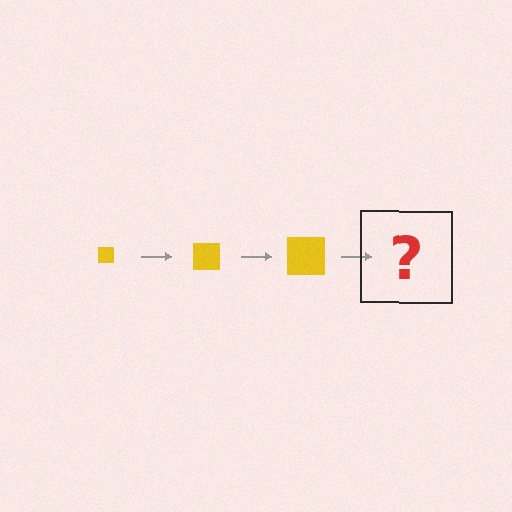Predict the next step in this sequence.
The next step is a yellow square, larger than the previous one.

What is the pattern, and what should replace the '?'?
The pattern is that the square gets progressively larger each step. The '?' should be a yellow square, larger than the previous one.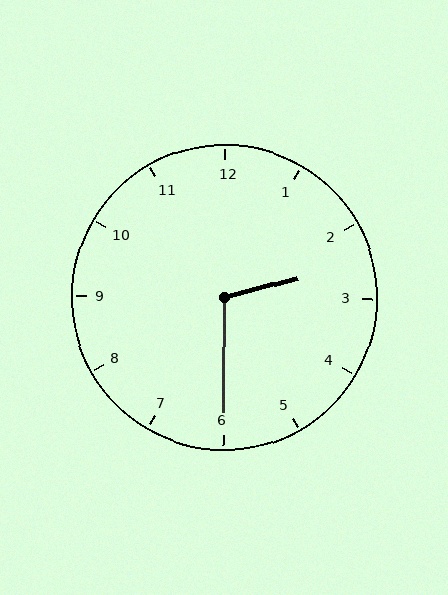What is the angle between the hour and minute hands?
Approximately 105 degrees.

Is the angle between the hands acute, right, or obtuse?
It is obtuse.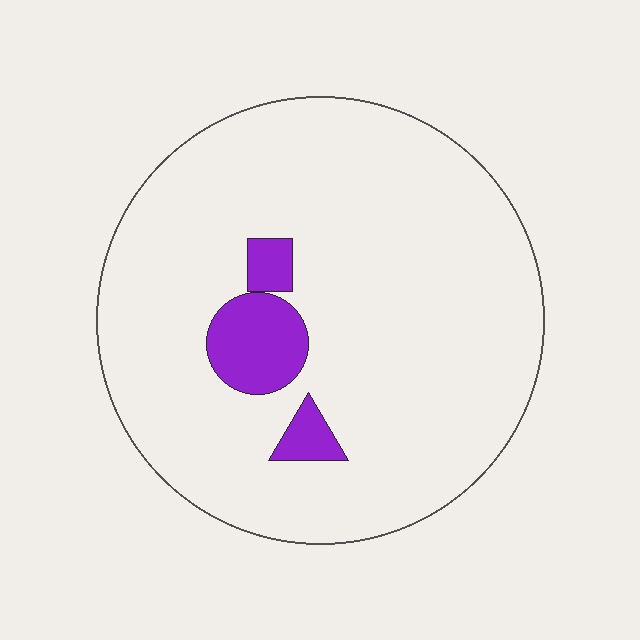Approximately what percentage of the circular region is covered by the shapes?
Approximately 10%.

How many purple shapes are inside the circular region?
3.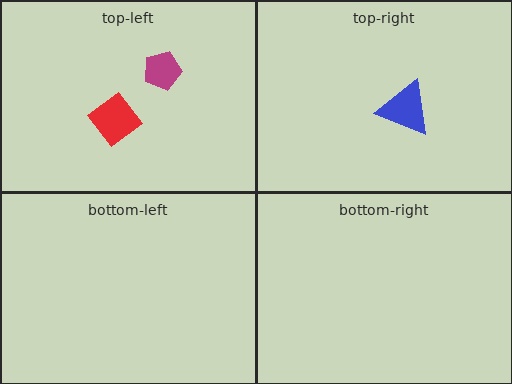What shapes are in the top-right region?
The blue triangle.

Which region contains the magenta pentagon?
The top-left region.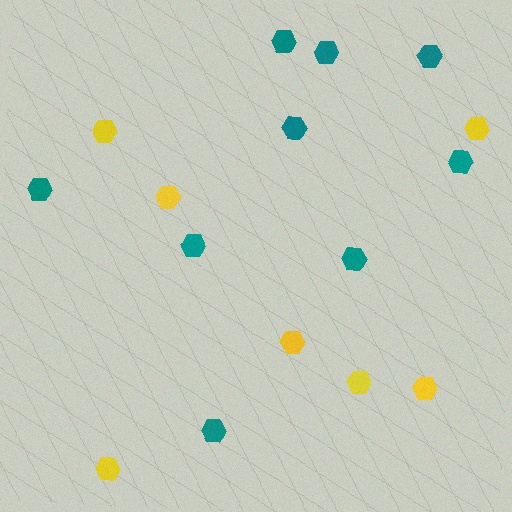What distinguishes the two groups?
There are 2 groups: one group of teal hexagons (9) and one group of yellow hexagons (7).